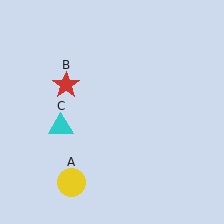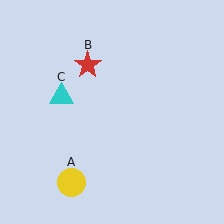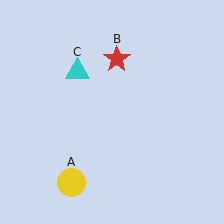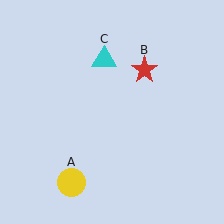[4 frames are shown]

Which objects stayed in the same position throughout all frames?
Yellow circle (object A) remained stationary.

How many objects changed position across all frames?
2 objects changed position: red star (object B), cyan triangle (object C).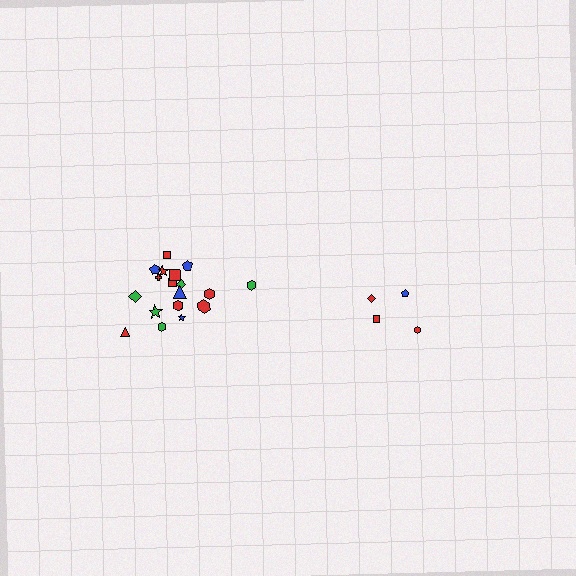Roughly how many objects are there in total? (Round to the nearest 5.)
Roughly 20 objects in total.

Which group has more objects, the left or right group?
The left group.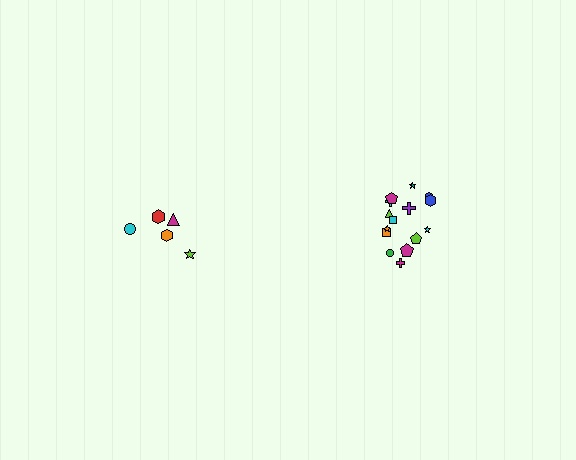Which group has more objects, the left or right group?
The right group.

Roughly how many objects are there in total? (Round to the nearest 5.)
Roughly 20 objects in total.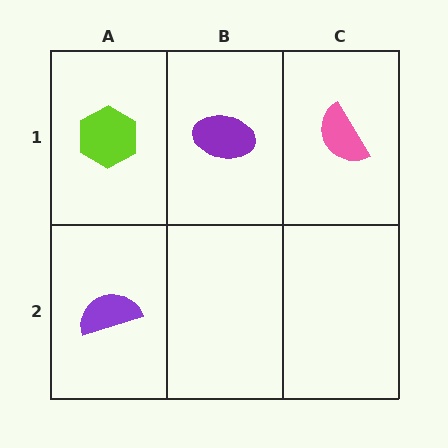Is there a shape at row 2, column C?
No, that cell is empty.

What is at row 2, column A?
A purple semicircle.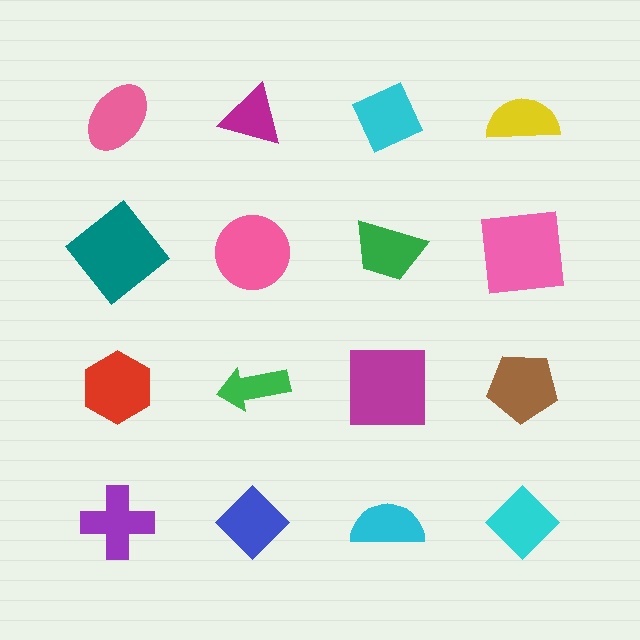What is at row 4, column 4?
A cyan diamond.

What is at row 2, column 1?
A teal diamond.